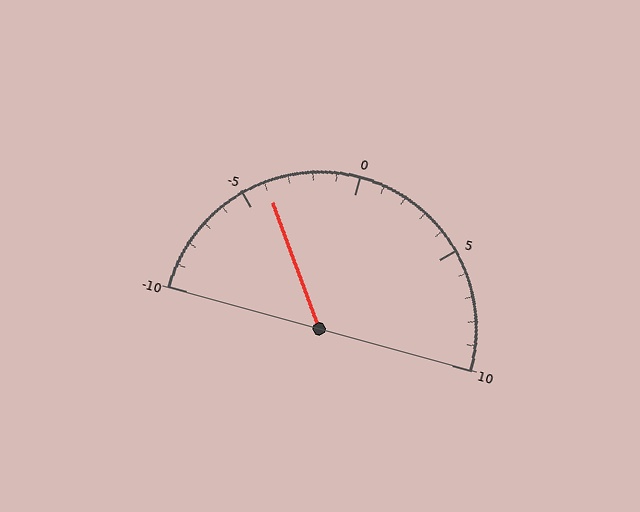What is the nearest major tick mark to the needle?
The nearest major tick mark is -5.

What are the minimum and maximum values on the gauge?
The gauge ranges from -10 to 10.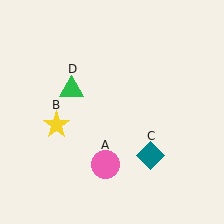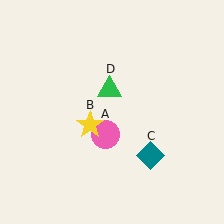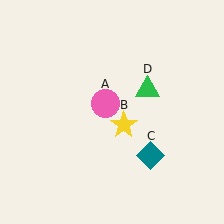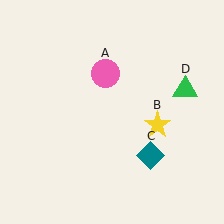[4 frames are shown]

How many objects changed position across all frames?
3 objects changed position: pink circle (object A), yellow star (object B), green triangle (object D).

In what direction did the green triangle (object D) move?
The green triangle (object D) moved right.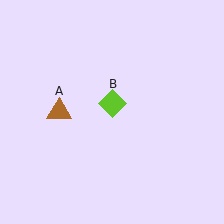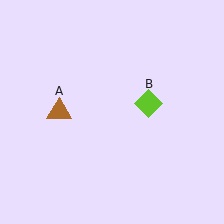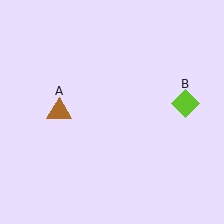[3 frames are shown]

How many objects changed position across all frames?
1 object changed position: lime diamond (object B).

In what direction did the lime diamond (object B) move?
The lime diamond (object B) moved right.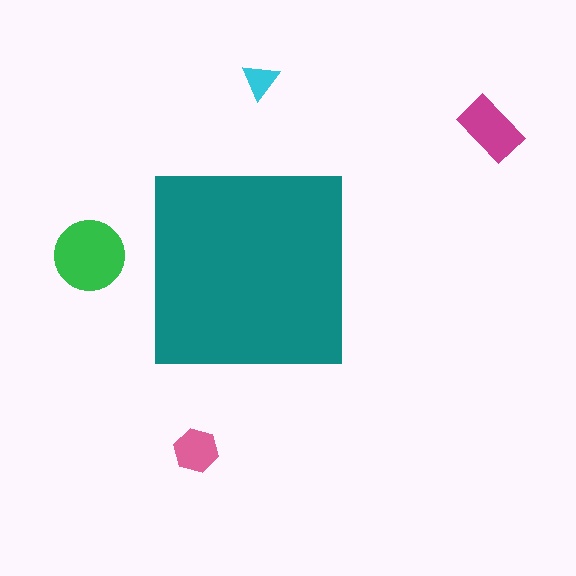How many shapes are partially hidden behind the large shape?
0 shapes are partially hidden.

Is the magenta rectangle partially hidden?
No, the magenta rectangle is fully visible.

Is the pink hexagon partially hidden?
No, the pink hexagon is fully visible.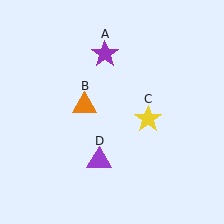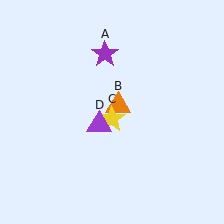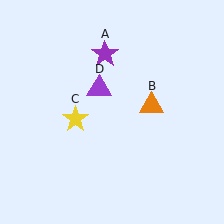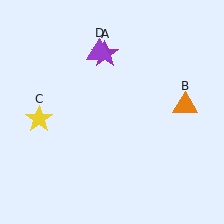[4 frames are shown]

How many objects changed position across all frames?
3 objects changed position: orange triangle (object B), yellow star (object C), purple triangle (object D).